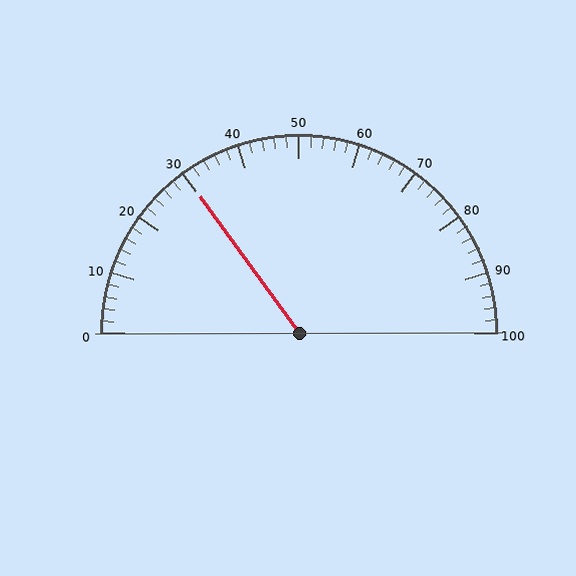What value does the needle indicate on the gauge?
The needle indicates approximately 30.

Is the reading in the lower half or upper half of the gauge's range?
The reading is in the lower half of the range (0 to 100).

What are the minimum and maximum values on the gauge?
The gauge ranges from 0 to 100.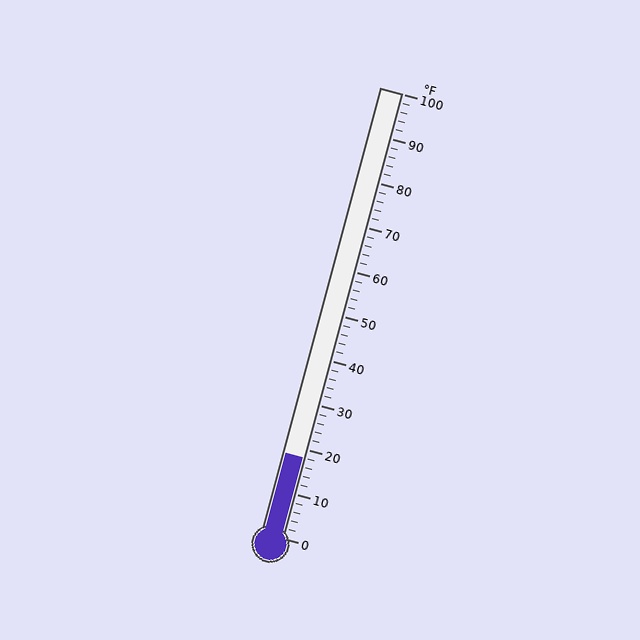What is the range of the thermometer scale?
The thermometer scale ranges from 0°F to 100°F.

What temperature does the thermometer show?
The thermometer shows approximately 18°F.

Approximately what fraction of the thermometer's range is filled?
The thermometer is filled to approximately 20% of its range.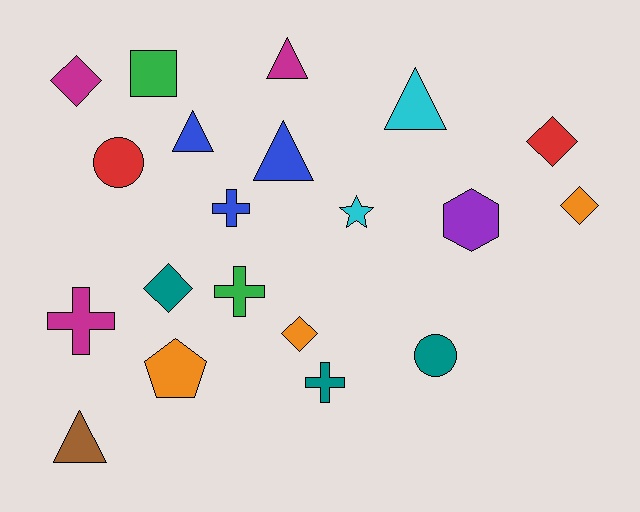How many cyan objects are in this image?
There are 2 cyan objects.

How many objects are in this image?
There are 20 objects.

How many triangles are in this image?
There are 5 triangles.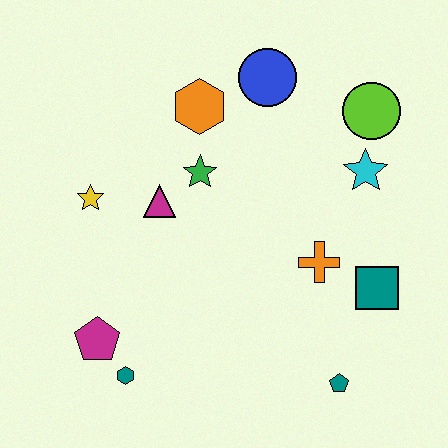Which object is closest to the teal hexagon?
The magenta pentagon is closest to the teal hexagon.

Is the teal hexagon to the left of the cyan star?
Yes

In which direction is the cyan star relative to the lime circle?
The cyan star is below the lime circle.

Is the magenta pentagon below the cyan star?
Yes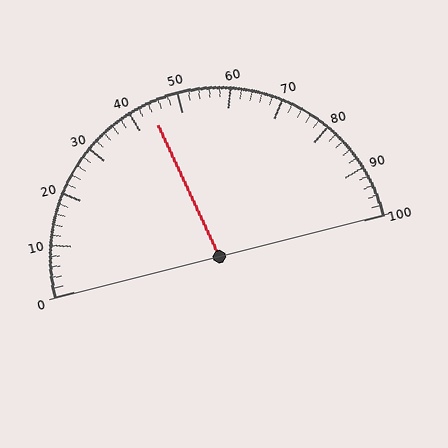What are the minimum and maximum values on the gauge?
The gauge ranges from 0 to 100.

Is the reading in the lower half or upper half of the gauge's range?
The reading is in the lower half of the range (0 to 100).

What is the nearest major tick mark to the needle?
The nearest major tick mark is 40.